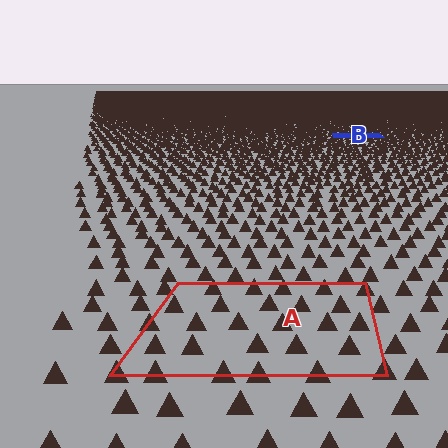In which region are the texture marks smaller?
The texture marks are smaller in region B, because it is farther away.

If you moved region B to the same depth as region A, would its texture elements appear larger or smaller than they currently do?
They would appear larger. At a closer depth, the same texture elements are projected at a bigger on-screen size.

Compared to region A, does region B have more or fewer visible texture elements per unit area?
Region B has more texture elements per unit area — they are packed more densely because it is farther away.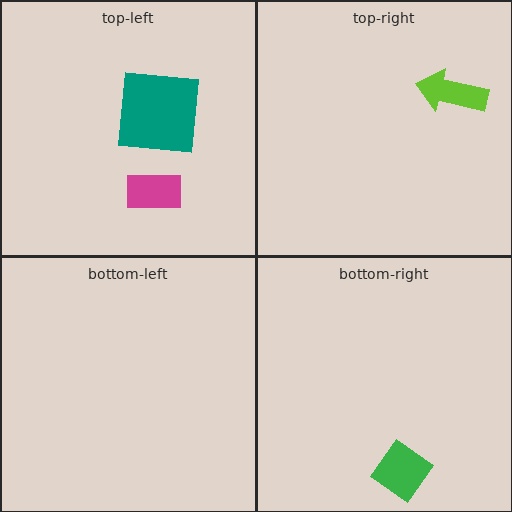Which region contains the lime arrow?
The top-right region.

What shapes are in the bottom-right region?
The green diamond.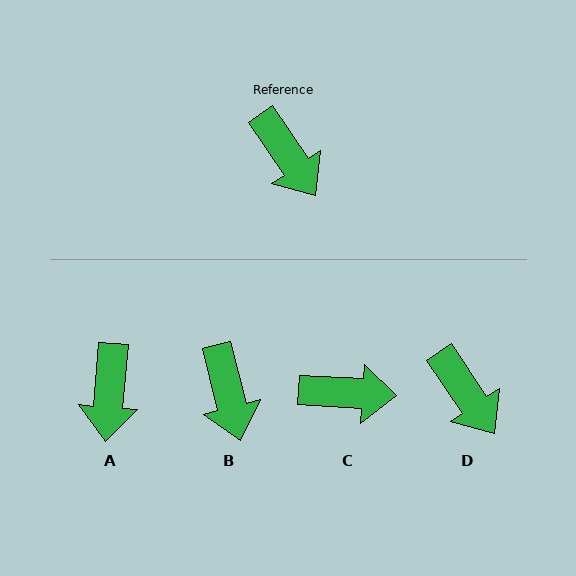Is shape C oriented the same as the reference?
No, it is off by about 52 degrees.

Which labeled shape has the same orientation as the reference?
D.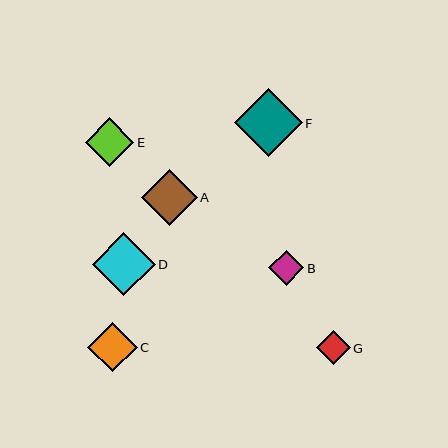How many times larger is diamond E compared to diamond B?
Diamond E is approximately 1.4 times the size of diamond B.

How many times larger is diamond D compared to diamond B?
Diamond D is approximately 1.8 times the size of diamond B.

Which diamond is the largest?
Diamond F is the largest with a size of approximately 68 pixels.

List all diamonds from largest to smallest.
From largest to smallest: F, D, A, C, E, B, G.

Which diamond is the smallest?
Diamond G is the smallest with a size of approximately 34 pixels.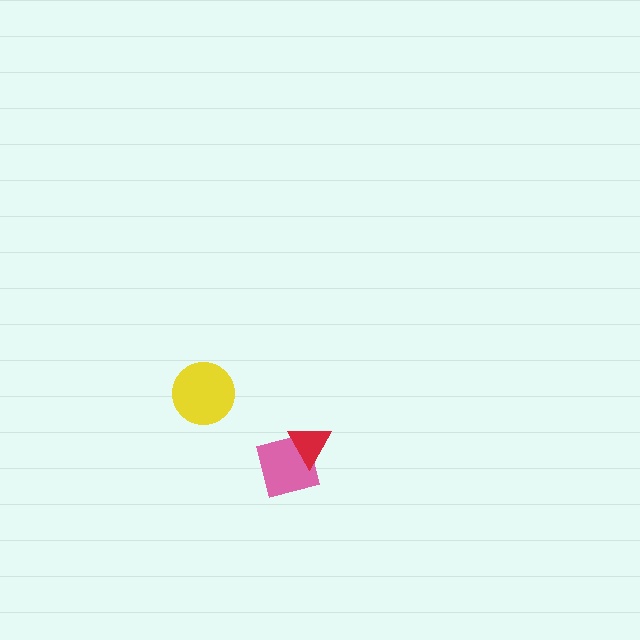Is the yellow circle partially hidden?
No, no other shape covers it.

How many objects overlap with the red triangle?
1 object overlaps with the red triangle.